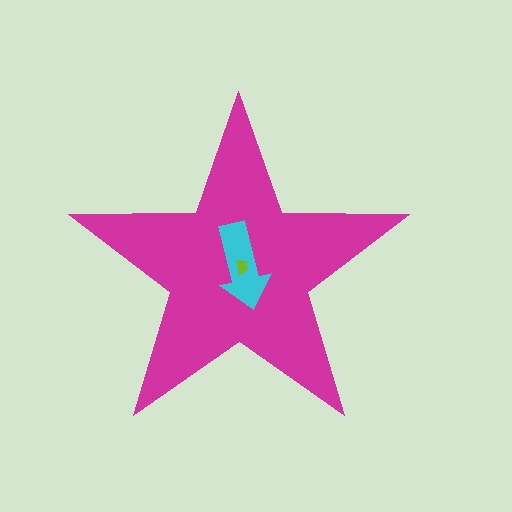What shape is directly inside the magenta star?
The cyan arrow.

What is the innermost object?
The lime trapezoid.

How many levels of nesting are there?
3.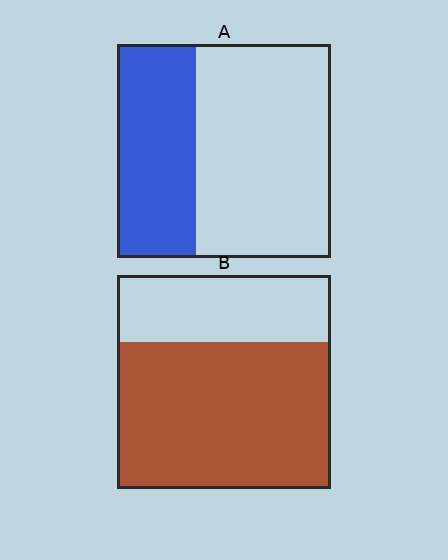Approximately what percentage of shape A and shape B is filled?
A is approximately 35% and B is approximately 70%.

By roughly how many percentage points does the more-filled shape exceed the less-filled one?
By roughly 30 percentage points (B over A).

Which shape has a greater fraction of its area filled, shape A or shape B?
Shape B.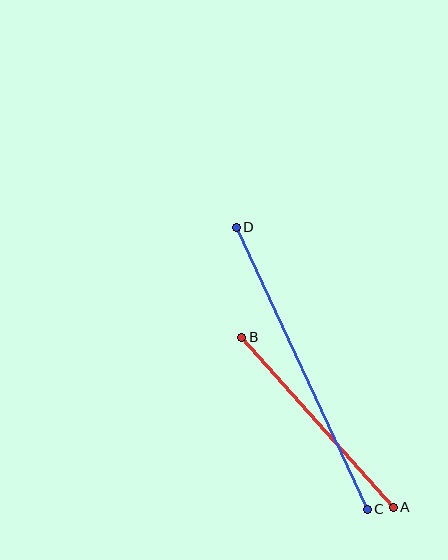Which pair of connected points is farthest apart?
Points C and D are farthest apart.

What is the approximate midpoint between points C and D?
The midpoint is at approximately (302, 368) pixels.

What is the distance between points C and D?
The distance is approximately 311 pixels.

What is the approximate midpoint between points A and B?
The midpoint is at approximately (317, 422) pixels.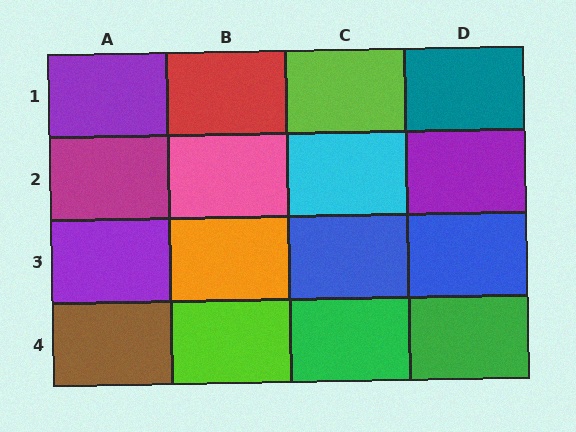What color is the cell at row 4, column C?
Green.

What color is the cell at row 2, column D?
Purple.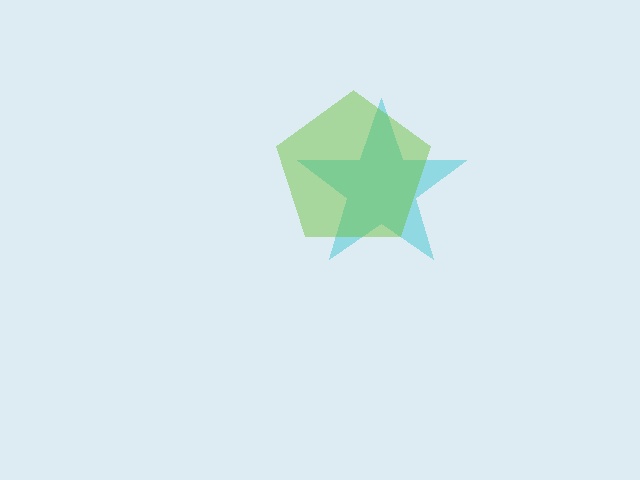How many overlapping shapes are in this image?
There are 2 overlapping shapes in the image.